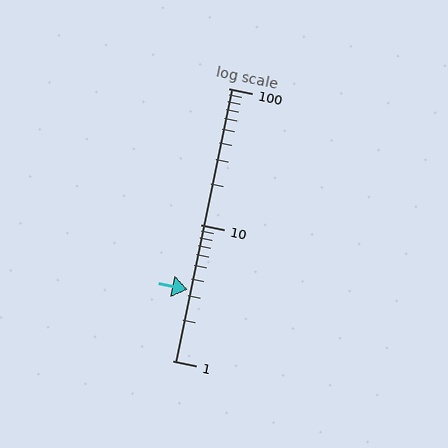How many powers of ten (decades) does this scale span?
The scale spans 2 decades, from 1 to 100.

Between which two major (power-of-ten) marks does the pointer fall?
The pointer is between 1 and 10.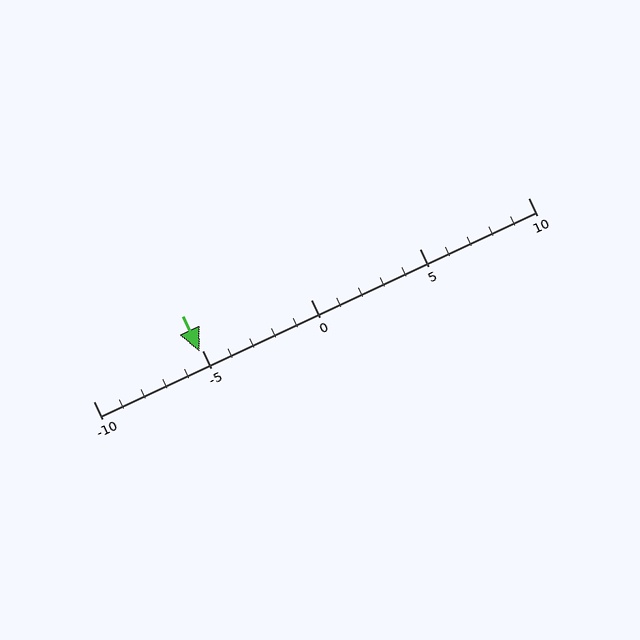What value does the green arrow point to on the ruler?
The green arrow points to approximately -5.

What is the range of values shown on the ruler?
The ruler shows values from -10 to 10.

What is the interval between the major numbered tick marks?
The major tick marks are spaced 5 units apart.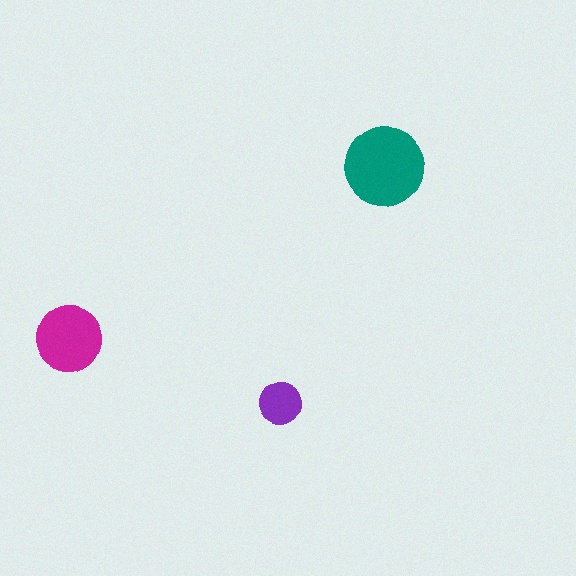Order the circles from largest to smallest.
the teal one, the magenta one, the purple one.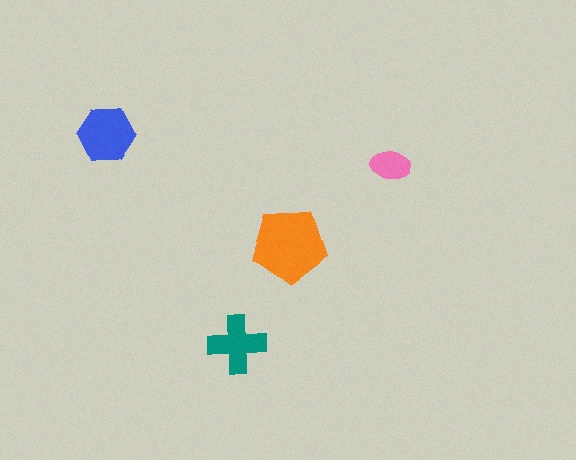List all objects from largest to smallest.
The orange pentagon, the blue hexagon, the teal cross, the pink ellipse.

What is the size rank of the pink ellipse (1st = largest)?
4th.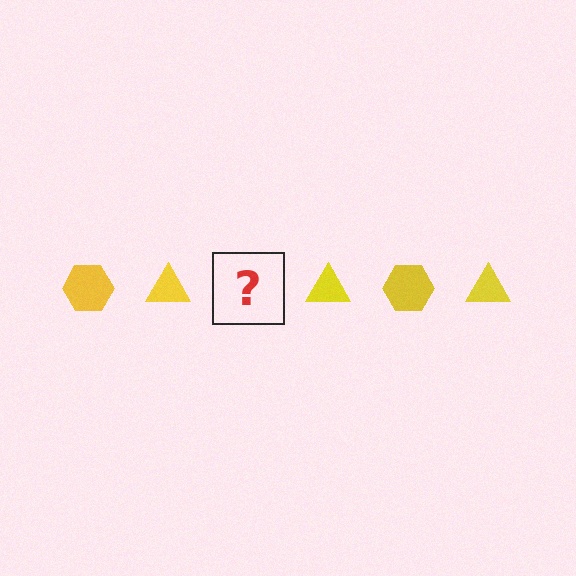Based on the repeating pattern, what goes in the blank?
The blank should be a yellow hexagon.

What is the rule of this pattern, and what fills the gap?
The rule is that the pattern cycles through hexagon, triangle shapes in yellow. The gap should be filled with a yellow hexagon.